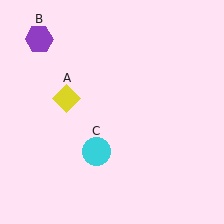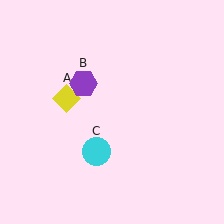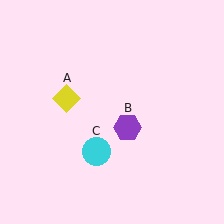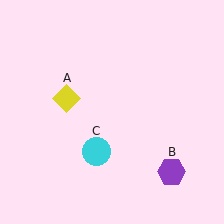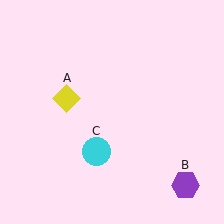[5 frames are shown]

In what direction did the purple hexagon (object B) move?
The purple hexagon (object B) moved down and to the right.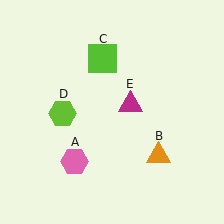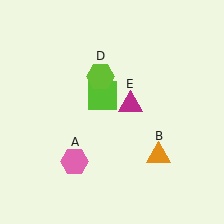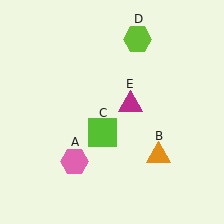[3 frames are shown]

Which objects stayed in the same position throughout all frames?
Pink hexagon (object A) and orange triangle (object B) and magenta triangle (object E) remained stationary.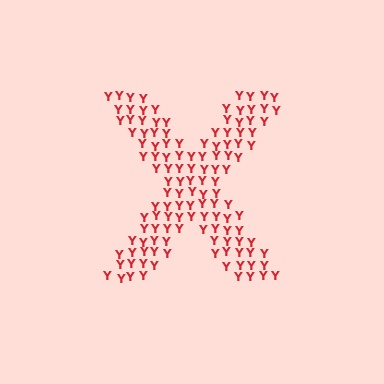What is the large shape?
The large shape is the letter X.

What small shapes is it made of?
It is made of small letter Y's.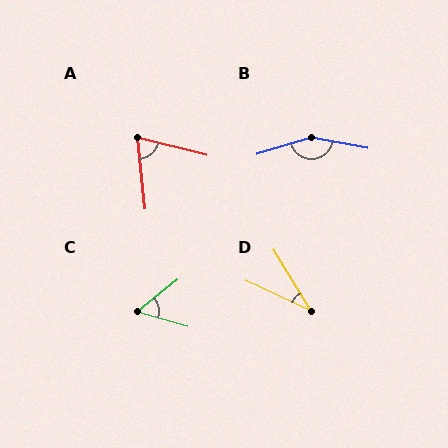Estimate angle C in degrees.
Approximately 55 degrees.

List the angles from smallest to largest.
D (34°), C (55°), A (70°), B (152°).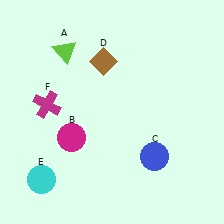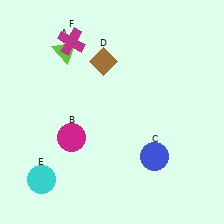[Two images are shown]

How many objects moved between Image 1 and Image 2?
1 object moved between the two images.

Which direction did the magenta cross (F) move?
The magenta cross (F) moved up.